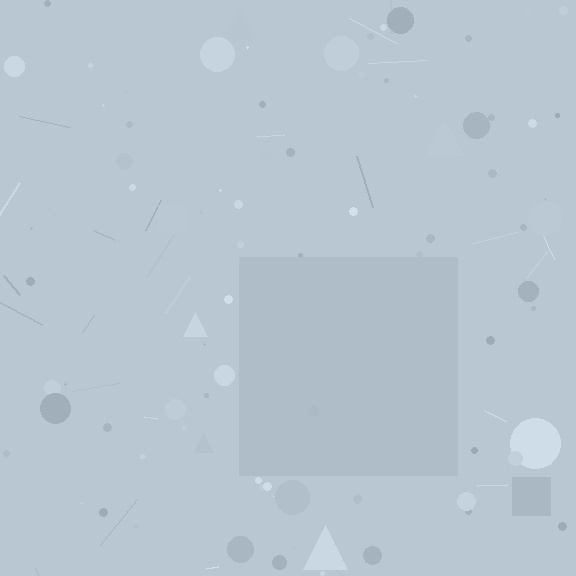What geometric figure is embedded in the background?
A square is embedded in the background.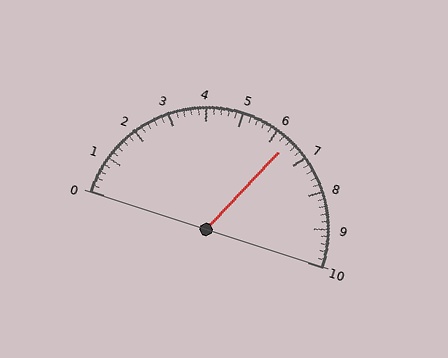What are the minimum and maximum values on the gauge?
The gauge ranges from 0 to 10.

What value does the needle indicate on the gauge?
The needle indicates approximately 6.4.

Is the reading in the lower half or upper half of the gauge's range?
The reading is in the upper half of the range (0 to 10).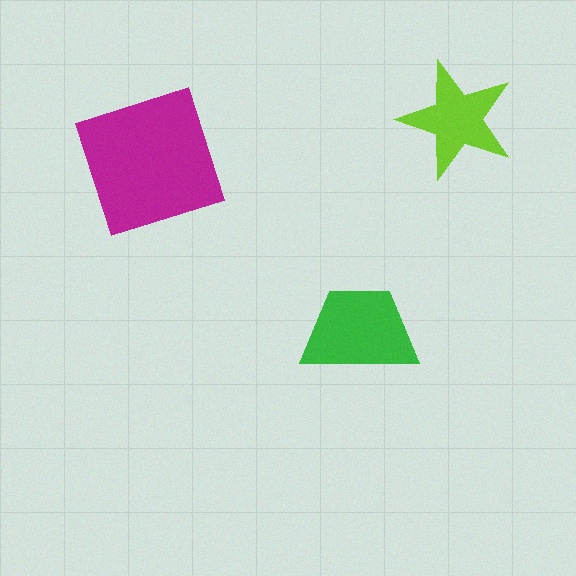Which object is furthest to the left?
The magenta square is leftmost.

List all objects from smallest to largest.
The lime star, the green trapezoid, the magenta square.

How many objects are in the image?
There are 3 objects in the image.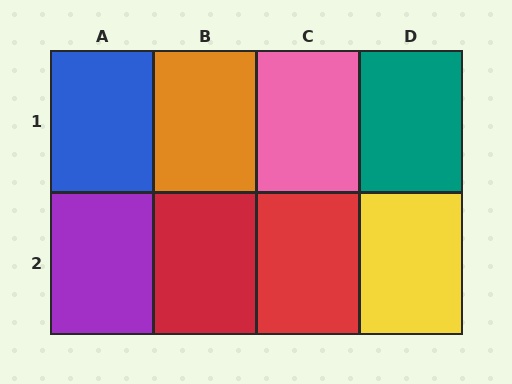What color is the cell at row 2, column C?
Red.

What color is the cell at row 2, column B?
Red.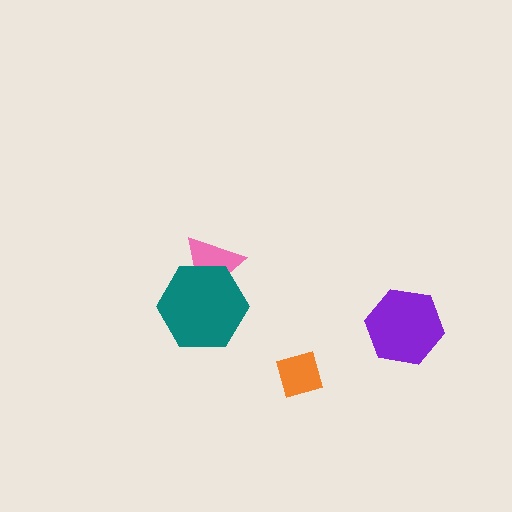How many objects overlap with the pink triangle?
1 object overlaps with the pink triangle.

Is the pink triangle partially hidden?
Yes, it is partially covered by another shape.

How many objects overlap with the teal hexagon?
1 object overlaps with the teal hexagon.